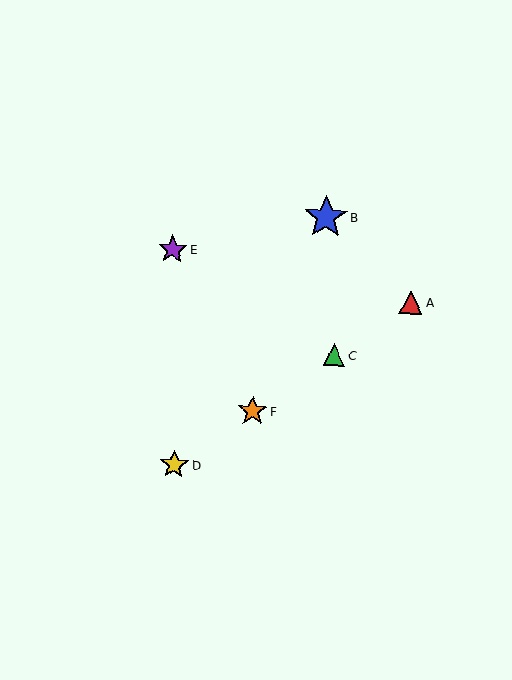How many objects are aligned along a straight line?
4 objects (A, C, D, F) are aligned along a straight line.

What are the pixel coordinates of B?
Object B is at (326, 217).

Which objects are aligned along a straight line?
Objects A, C, D, F are aligned along a straight line.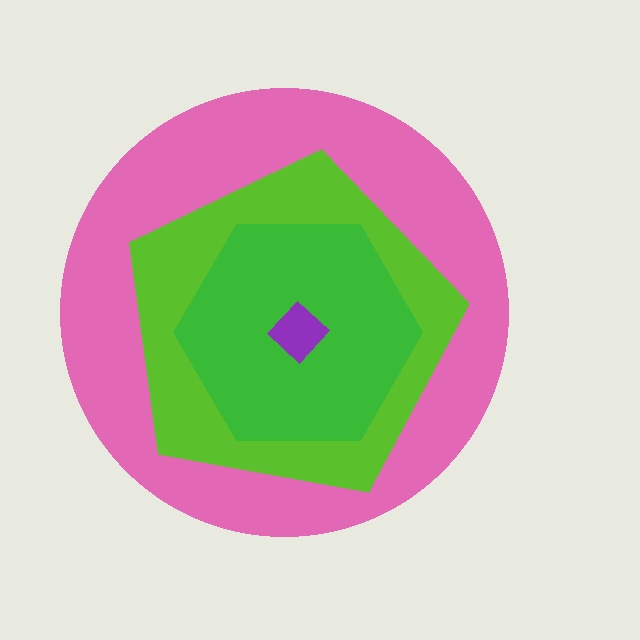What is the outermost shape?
The pink circle.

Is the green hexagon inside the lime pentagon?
Yes.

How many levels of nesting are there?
4.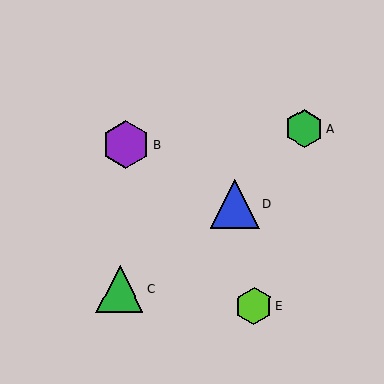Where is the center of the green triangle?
The center of the green triangle is at (120, 288).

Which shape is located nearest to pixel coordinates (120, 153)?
The purple hexagon (labeled B) at (126, 144) is nearest to that location.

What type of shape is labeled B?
Shape B is a purple hexagon.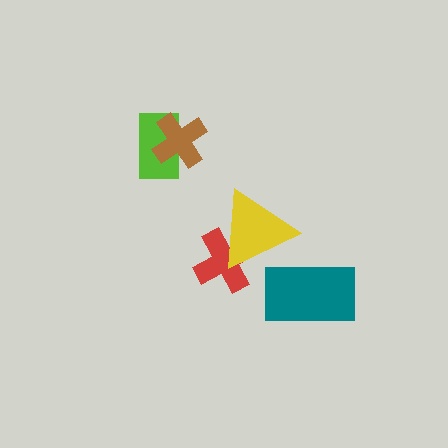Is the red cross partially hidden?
Yes, it is partially covered by another shape.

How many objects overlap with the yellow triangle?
1 object overlaps with the yellow triangle.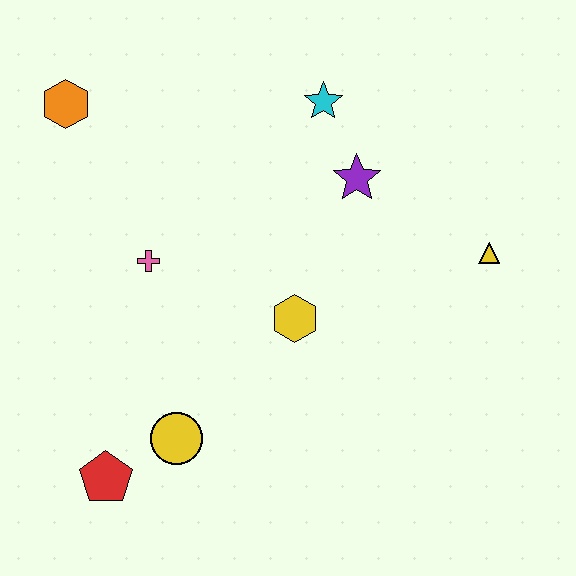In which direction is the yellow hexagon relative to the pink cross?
The yellow hexagon is to the right of the pink cross.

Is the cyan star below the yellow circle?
No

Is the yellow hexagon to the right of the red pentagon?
Yes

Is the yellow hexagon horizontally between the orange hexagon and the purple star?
Yes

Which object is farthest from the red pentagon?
The yellow triangle is farthest from the red pentagon.